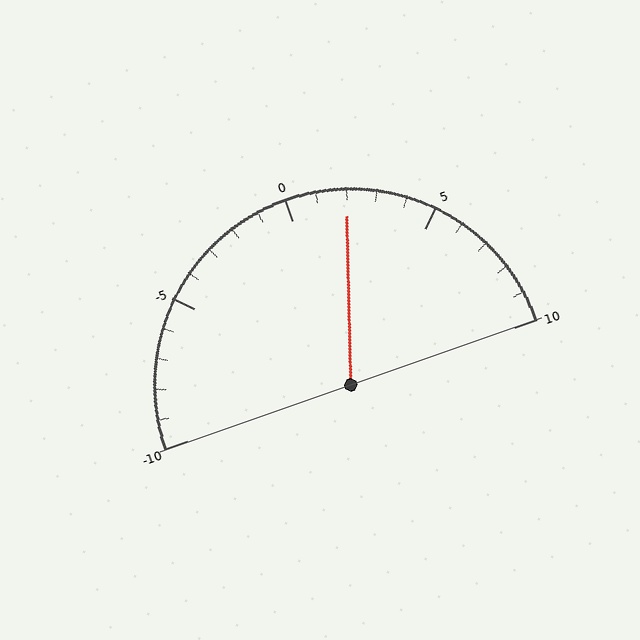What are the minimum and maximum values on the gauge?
The gauge ranges from -10 to 10.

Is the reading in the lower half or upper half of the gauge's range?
The reading is in the upper half of the range (-10 to 10).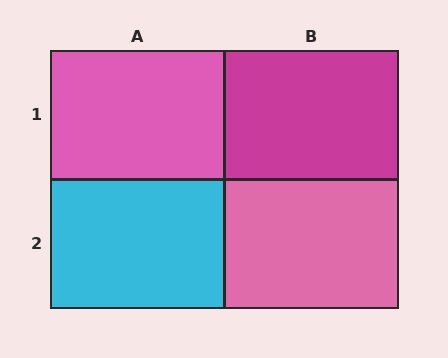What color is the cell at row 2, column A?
Cyan.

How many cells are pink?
2 cells are pink.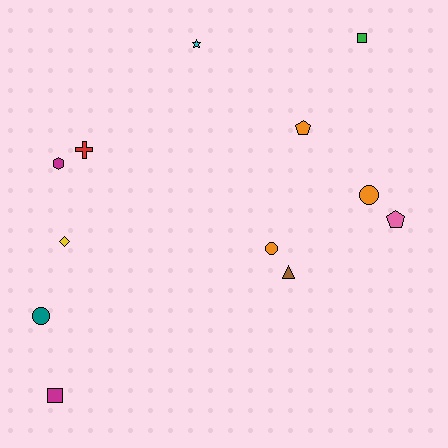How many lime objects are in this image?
There are no lime objects.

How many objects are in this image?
There are 12 objects.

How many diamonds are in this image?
There is 1 diamond.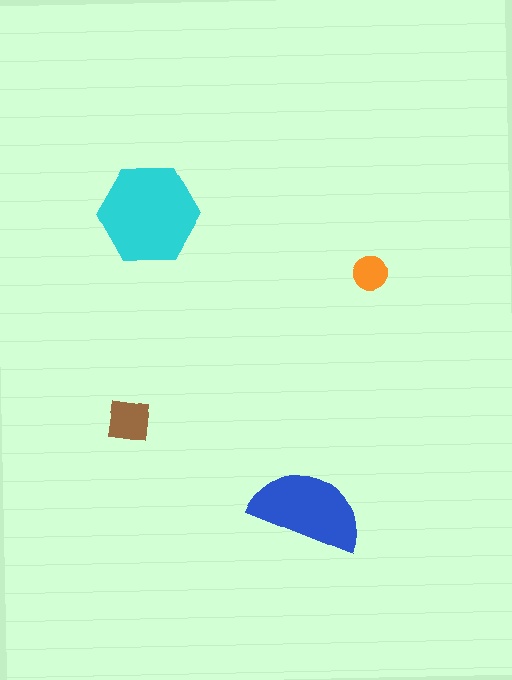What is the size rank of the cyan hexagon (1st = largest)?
1st.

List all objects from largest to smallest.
The cyan hexagon, the blue semicircle, the brown square, the orange circle.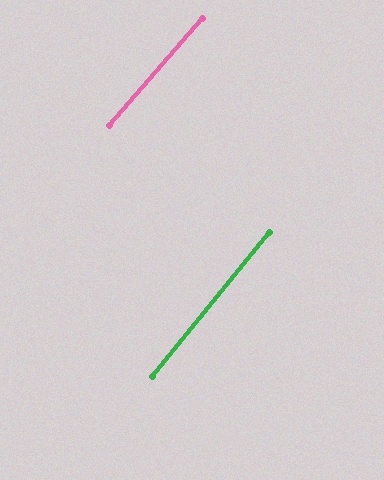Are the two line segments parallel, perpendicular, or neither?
Parallel — their directions differ by only 1.9°.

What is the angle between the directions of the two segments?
Approximately 2 degrees.